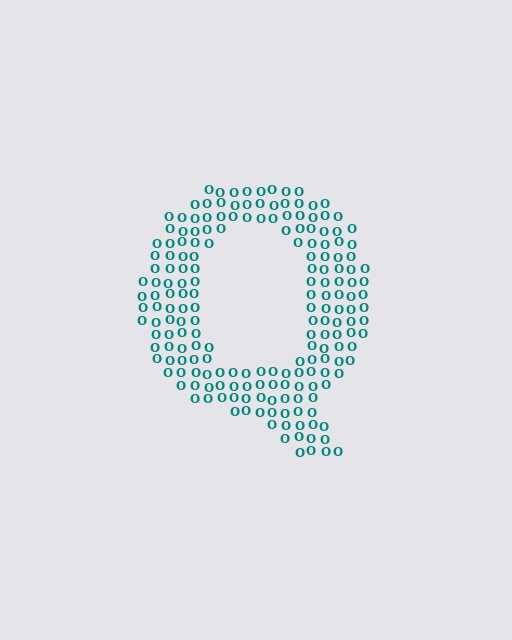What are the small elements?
The small elements are letter O's.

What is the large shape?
The large shape is the letter Q.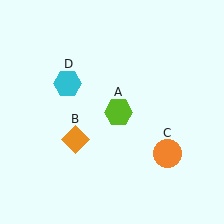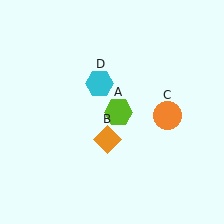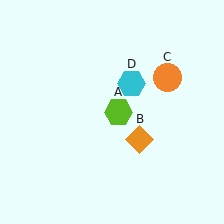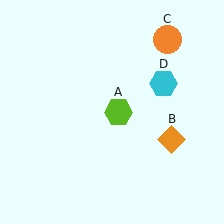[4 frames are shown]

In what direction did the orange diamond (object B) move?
The orange diamond (object B) moved right.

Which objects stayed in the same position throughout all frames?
Lime hexagon (object A) remained stationary.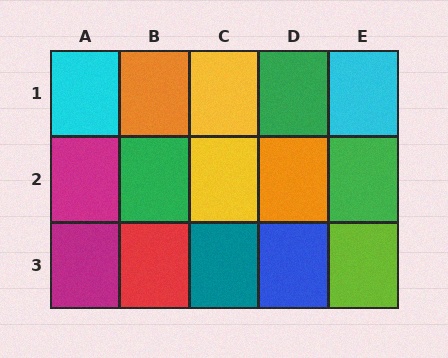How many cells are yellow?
2 cells are yellow.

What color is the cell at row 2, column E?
Green.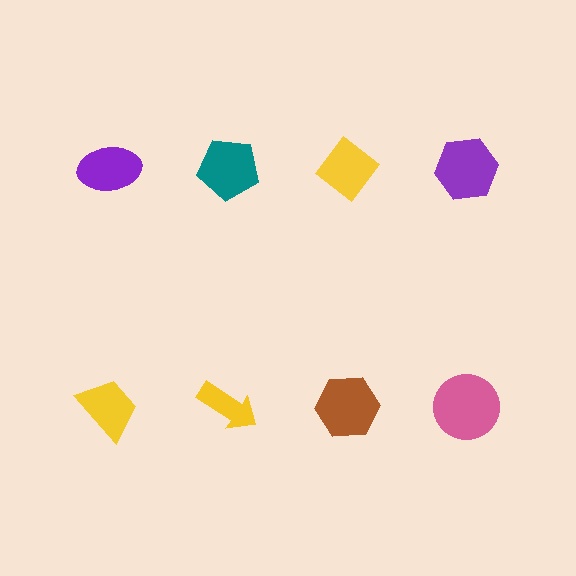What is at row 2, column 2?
A yellow arrow.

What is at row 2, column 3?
A brown hexagon.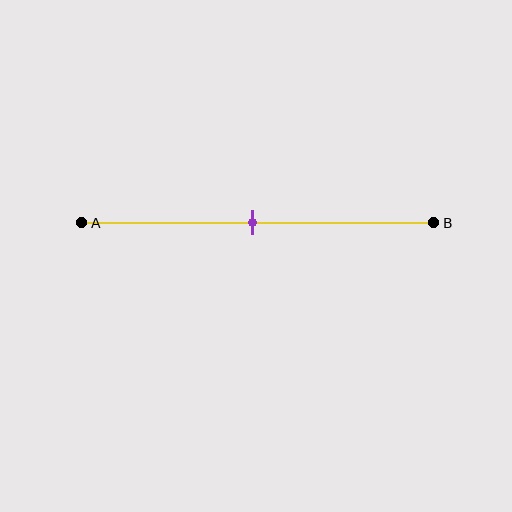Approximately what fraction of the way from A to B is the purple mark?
The purple mark is approximately 50% of the way from A to B.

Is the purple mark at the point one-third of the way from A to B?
No, the mark is at about 50% from A, not at the 33% one-third point.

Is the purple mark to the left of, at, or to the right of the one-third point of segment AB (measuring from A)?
The purple mark is to the right of the one-third point of segment AB.